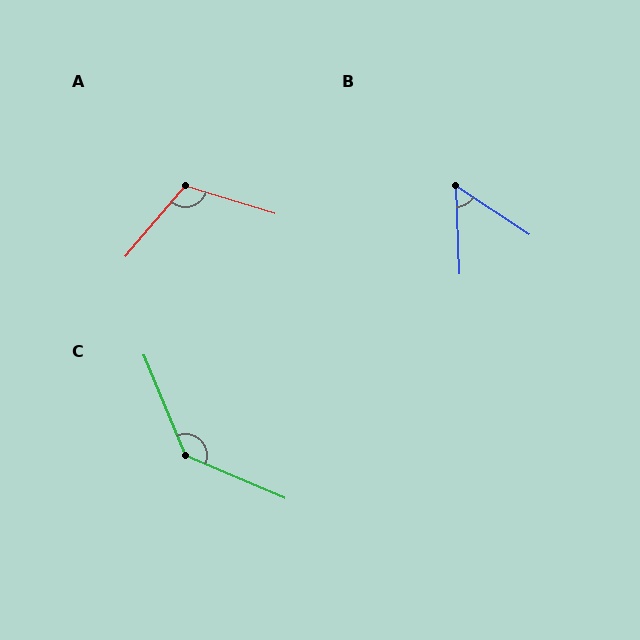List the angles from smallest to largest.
B (54°), A (113°), C (135°).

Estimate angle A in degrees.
Approximately 113 degrees.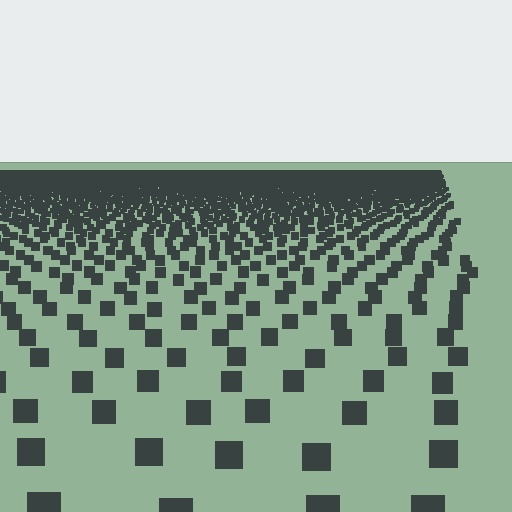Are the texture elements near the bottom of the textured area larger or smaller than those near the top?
Larger. Near the bottom, elements are closer to the viewer and appear at a bigger on-screen size.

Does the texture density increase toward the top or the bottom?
Density increases toward the top.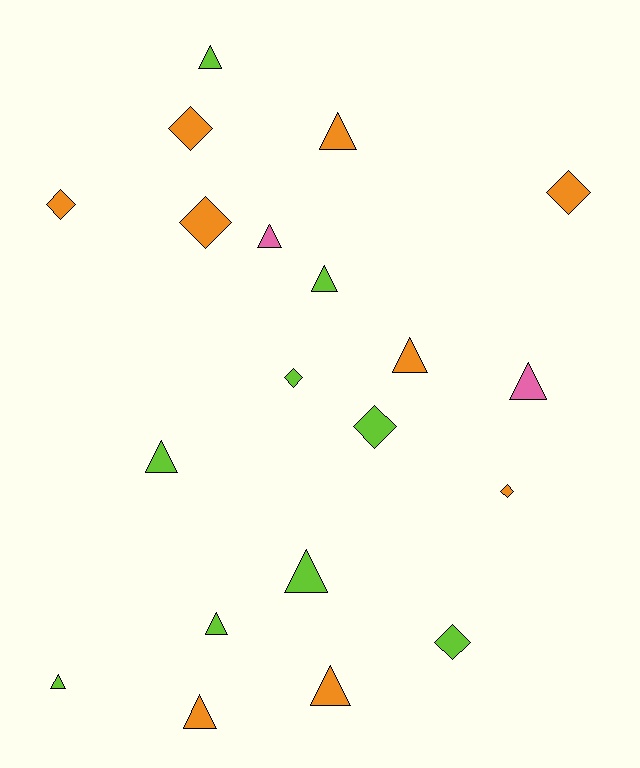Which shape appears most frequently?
Triangle, with 12 objects.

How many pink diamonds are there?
There are no pink diamonds.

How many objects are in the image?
There are 20 objects.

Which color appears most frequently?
Orange, with 9 objects.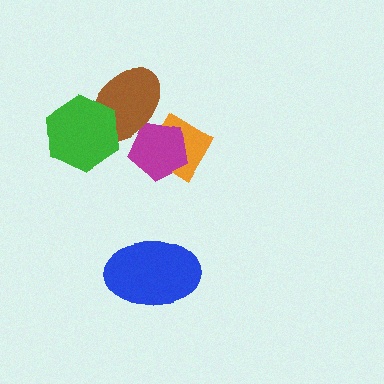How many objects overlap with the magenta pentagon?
2 objects overlap with the magenta pentagon.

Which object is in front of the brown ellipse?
The green hexagon is in front of the brown ellipse.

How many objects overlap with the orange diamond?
2 objects overlap with the orange diamond.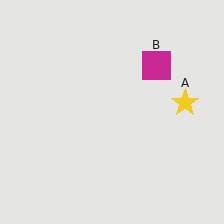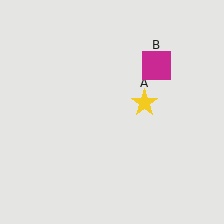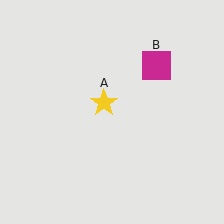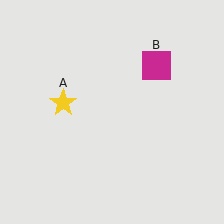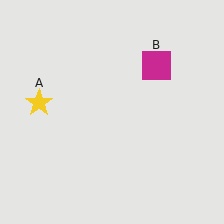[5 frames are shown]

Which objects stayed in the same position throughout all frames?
Magenta square (object B) remained stationary.